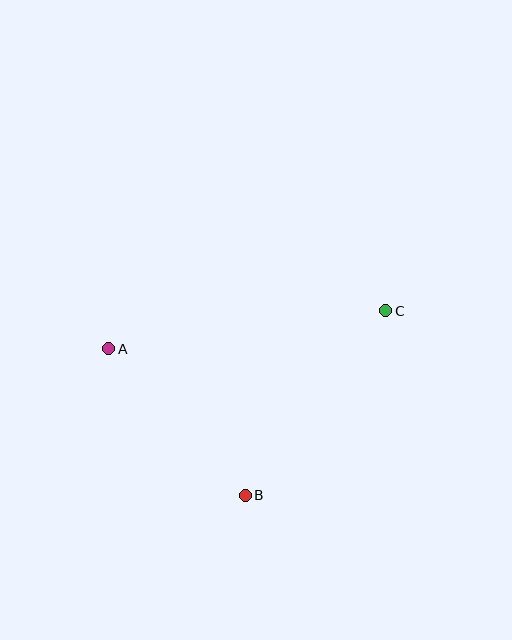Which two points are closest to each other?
Points A and B are closest to each other.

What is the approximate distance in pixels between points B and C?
The distance between B and C is approximately 232 pixels.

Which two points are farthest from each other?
Points A and C are farthest from each other.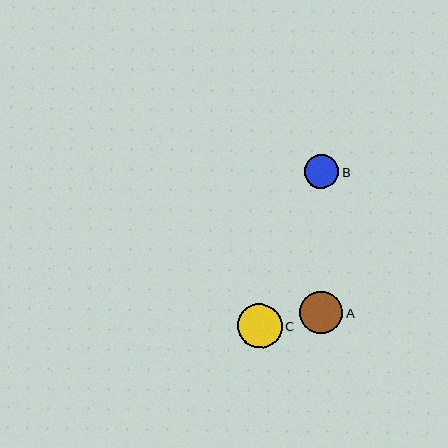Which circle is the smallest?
Circle B is the smallest with a size of approximately 34 pixels.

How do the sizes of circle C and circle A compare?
Circle C and circle A are approximately the same size.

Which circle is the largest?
Circle C is the largest with a size of approximately 44 pixels.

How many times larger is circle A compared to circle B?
Circle A is approximately 1.3 times the size of circle B.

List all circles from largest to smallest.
From largest to smallest: C, A, B.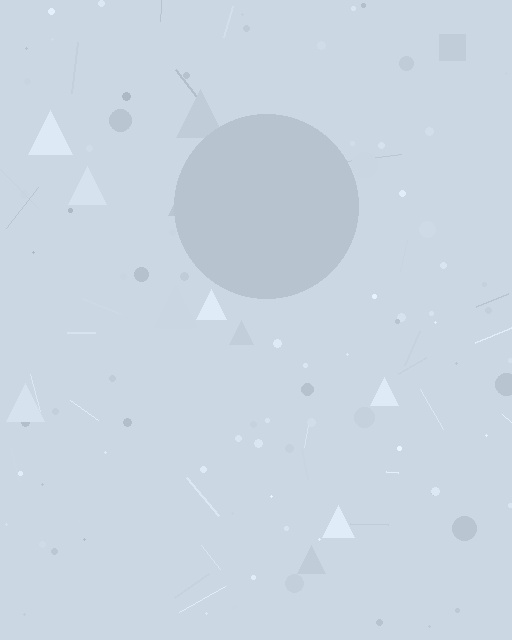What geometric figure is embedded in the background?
A circle is embedded in the background.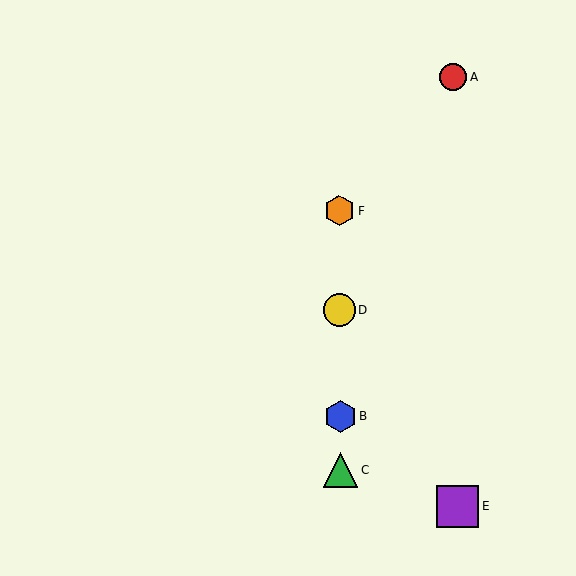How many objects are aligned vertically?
4 objects (B, C, D, F) are aligned vertically.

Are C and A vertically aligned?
No, C is at x≈340 and A is at x≈453.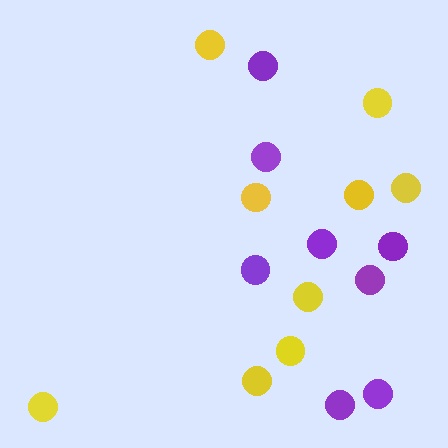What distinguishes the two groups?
There are 2 groups: one group of purple circles (8) and one group of yellow circles (9).